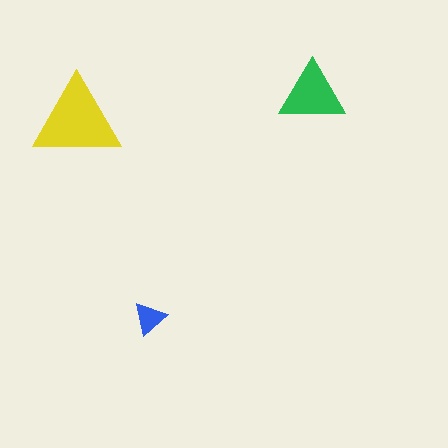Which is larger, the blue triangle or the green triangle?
The green one.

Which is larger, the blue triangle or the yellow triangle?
The yellow one.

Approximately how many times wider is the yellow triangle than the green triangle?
About 1.5 times wider.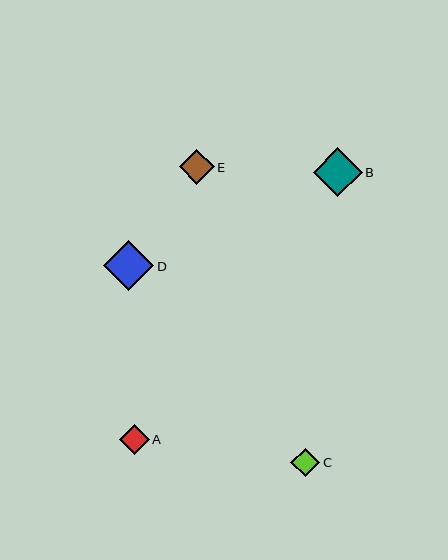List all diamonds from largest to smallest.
From largest to smallest: D, B, E, A, C.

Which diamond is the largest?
Diamond D is the largest with a size of approximately 50 pixels.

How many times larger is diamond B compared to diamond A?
Diamond B is approximately 1.6 times the size of diamond A.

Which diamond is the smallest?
Diamond C is the smallest with a size of approximately 29 pixels.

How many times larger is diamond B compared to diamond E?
Diamond B is approximately 1.4 times the size of diamond E.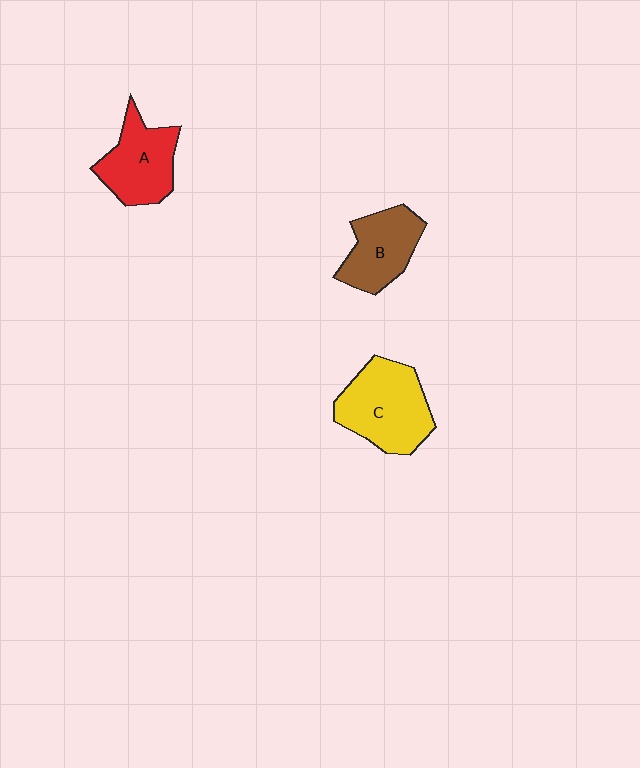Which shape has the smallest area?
Shape B (brown).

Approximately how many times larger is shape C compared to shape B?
Approximately 1.4 times.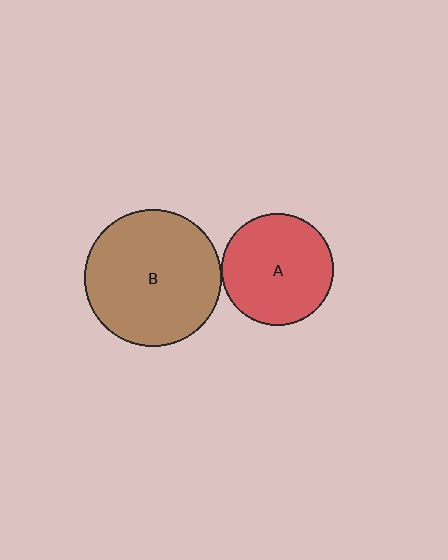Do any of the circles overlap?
No, none of the circles overlap.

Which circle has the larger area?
Circle B (brown).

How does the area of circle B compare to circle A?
Approximately 1.5 times.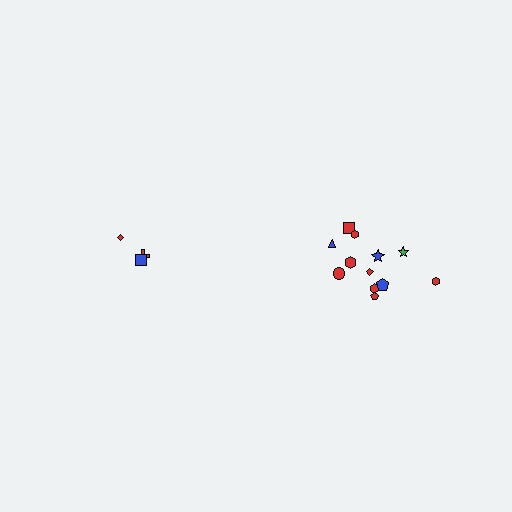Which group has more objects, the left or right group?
The right group.